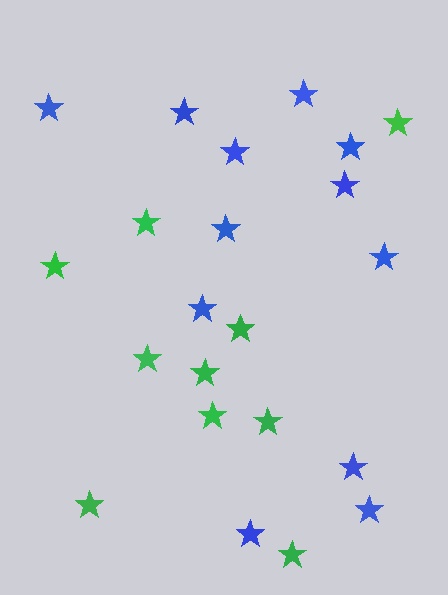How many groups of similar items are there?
There are 2 groups: one group of blue stars (12) and one group of green stars (10).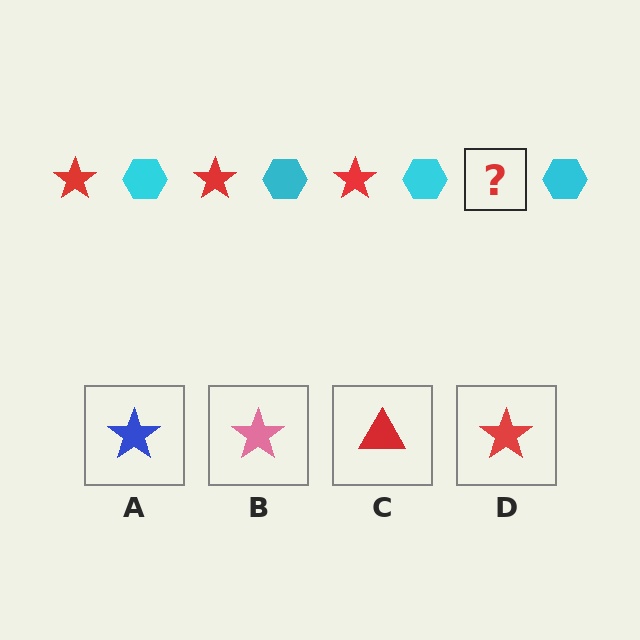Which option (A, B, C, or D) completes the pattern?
D.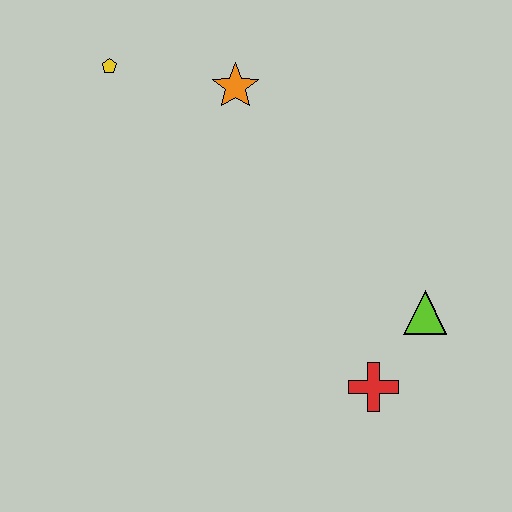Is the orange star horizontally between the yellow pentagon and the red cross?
Yes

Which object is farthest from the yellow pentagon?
The red cross is farthest from the yellow pentagon.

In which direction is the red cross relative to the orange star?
The red cross is below the orange star.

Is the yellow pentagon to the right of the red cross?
No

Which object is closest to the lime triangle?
The red cross is closest to the lime triangle.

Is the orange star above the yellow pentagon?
No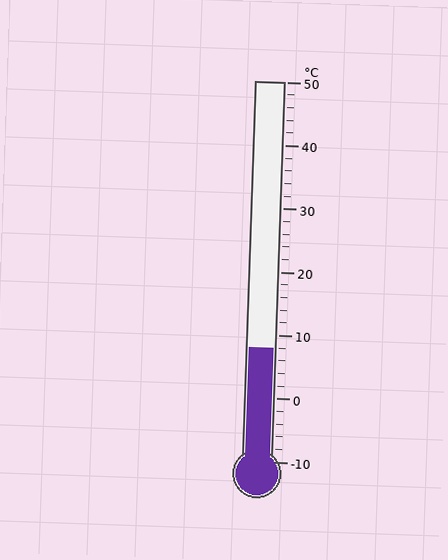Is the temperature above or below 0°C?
The temperature is above 0°C.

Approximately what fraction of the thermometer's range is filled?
The thermometer is filled to approximately 30% of its range.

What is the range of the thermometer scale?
The thermometer scale ranges from -10°C to 50°C.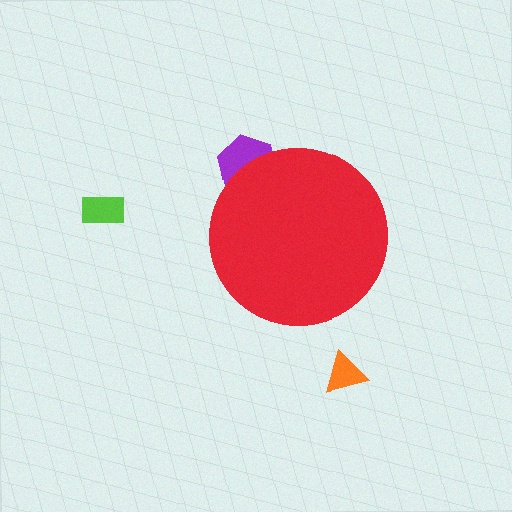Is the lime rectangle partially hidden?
No, the lime rectangle is fully visible.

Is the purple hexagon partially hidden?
Yes, the purple hexagon is partially hidden behind the red circle.